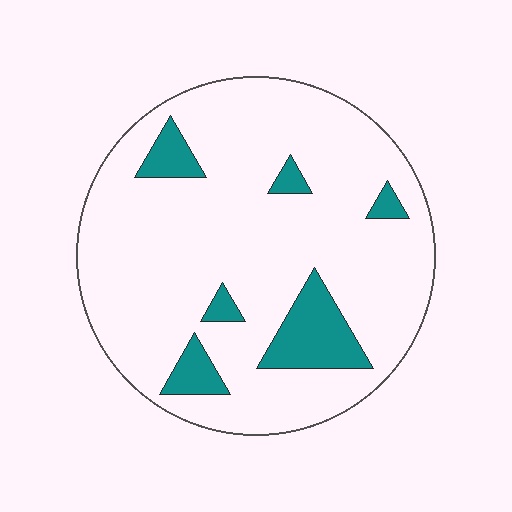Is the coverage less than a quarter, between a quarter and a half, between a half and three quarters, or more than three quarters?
Less than a quarter.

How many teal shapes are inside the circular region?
6.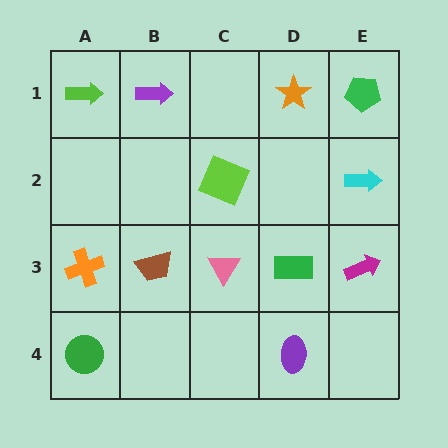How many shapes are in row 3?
5 shapes.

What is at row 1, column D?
An orange star.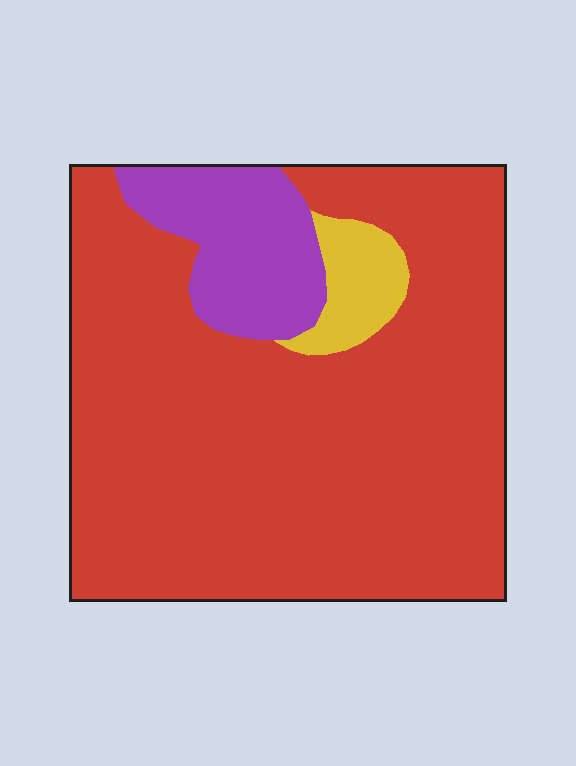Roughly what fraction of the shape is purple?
Purple covers around 15% of the shape.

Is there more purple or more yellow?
Purple.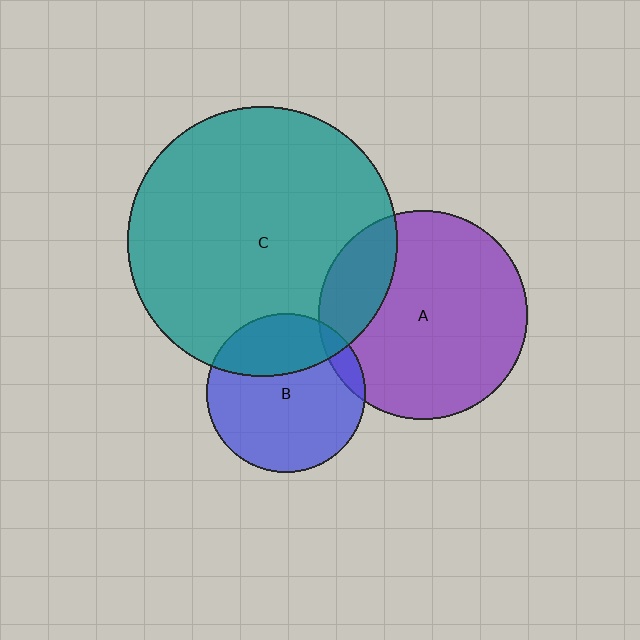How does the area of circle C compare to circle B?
Approximately 2.9 times.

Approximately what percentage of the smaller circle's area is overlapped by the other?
Approximately 20%.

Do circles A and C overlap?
Yes.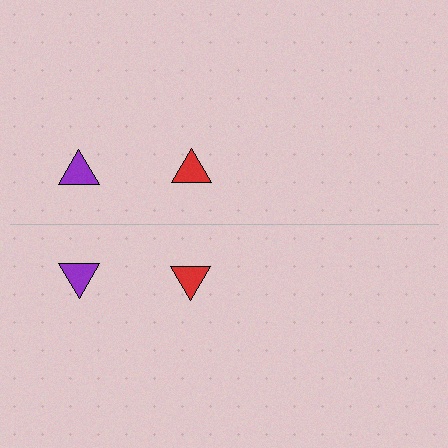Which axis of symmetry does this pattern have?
The pattern has a horizontal axis of symmetry running through the center of the image.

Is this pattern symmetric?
Yes, this pattern has bilateral (reflection) symmetry.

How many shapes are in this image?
There are 4 shapes in this image.